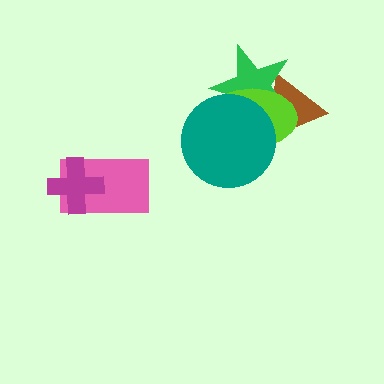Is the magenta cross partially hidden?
No, no other shape covers it.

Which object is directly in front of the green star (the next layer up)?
The lime ellipse is directly in front of the green star.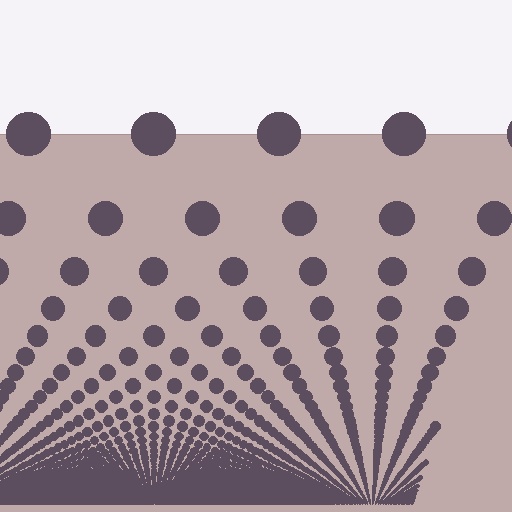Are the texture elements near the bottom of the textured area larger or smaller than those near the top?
Smaller. The gradient is inverted — elements near the bottom are smaller and denser.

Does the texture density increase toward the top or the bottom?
Density increases toward the bottom.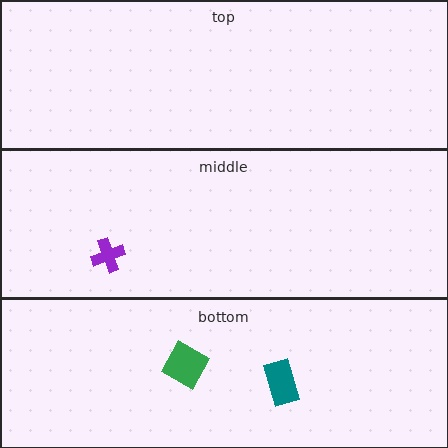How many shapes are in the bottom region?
2.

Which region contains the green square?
The bottom region.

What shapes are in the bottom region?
The green square, the teal rectangle.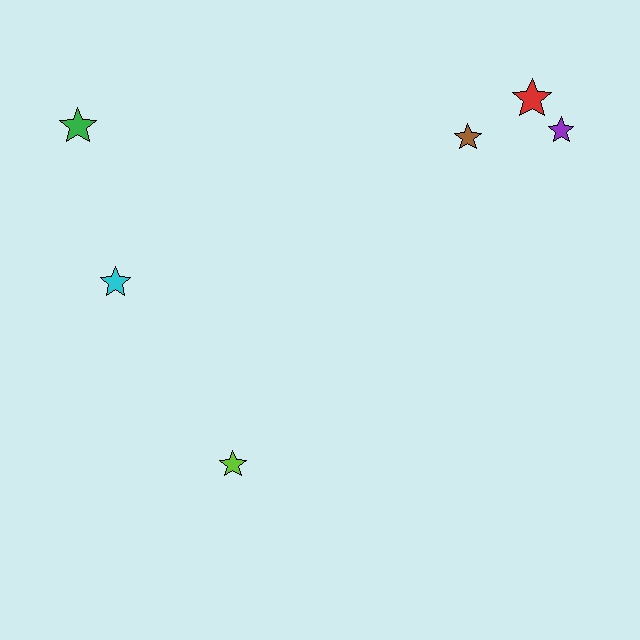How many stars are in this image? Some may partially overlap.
There are 6 stars.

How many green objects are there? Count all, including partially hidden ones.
There is 1 green object.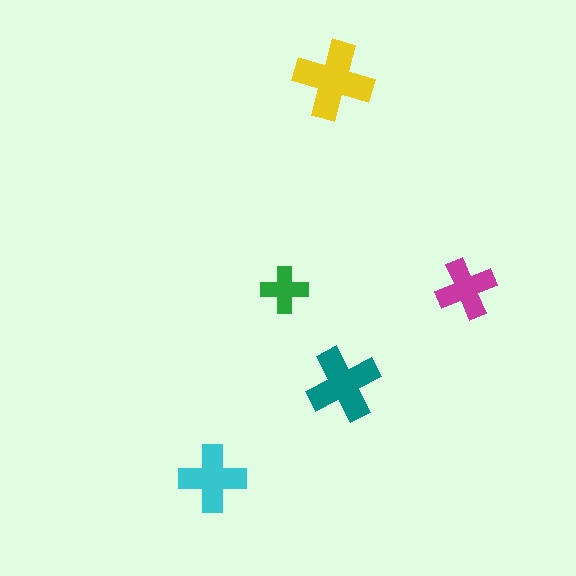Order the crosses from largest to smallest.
the yellow one, the teal one, the cyan one, the magenta one, the green one.